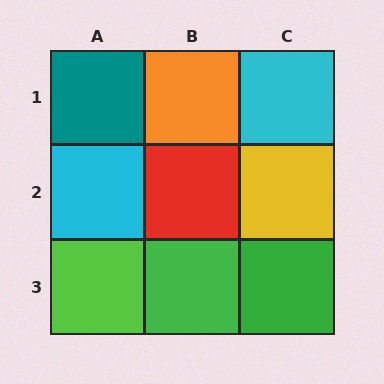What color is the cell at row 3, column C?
Green.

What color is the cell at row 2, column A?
Cyan.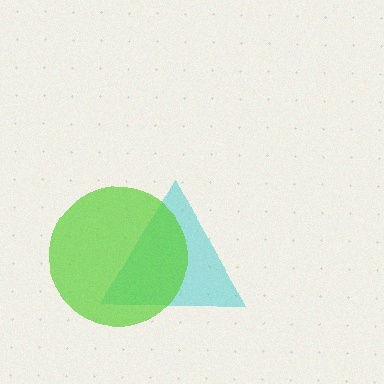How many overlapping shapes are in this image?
There are 2 overlapping shapes in the image.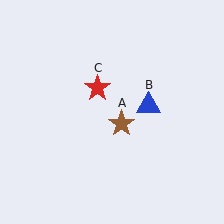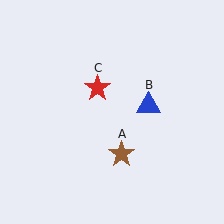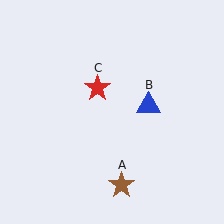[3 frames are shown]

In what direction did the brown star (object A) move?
The brown star (object A) moved down.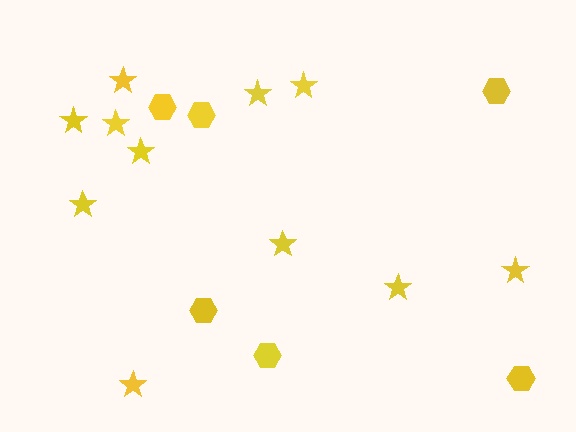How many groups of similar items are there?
There are 2 groups: one group of stars (11) and one group of hexagons (6).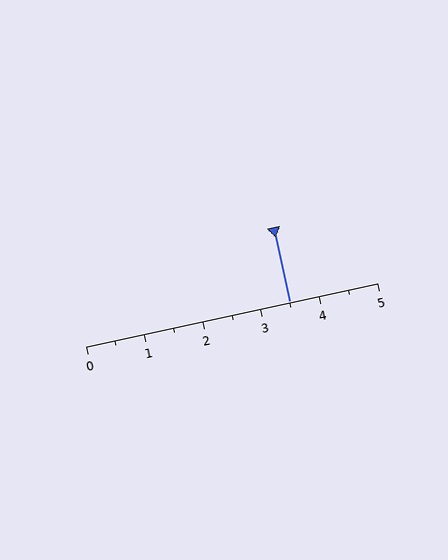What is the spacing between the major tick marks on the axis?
The major ticks are spaced 1 apart.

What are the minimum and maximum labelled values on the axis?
The axis runs from 0 to 5.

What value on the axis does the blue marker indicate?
The marker indicates approximately 3.5.